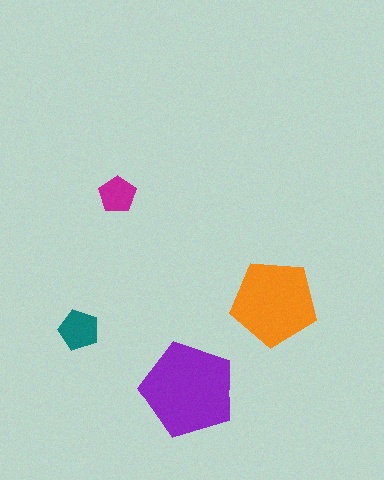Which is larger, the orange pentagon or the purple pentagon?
The purple one.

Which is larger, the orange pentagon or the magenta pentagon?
The orange one.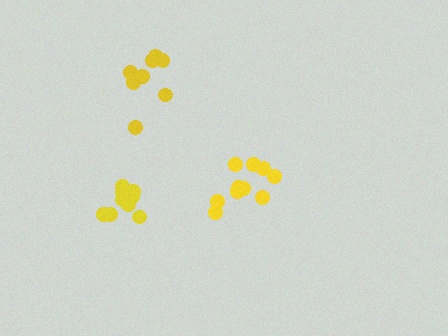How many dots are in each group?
Group 1: 8 dots, Group 2: 11 dots, Group 3: 10 dots (29 total).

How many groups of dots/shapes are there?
There are 3 groups.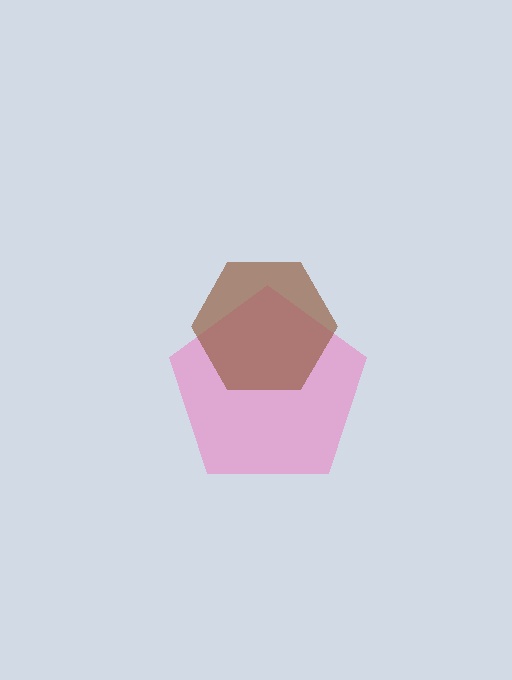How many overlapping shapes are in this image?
There are 2 overlapping shapes in the image.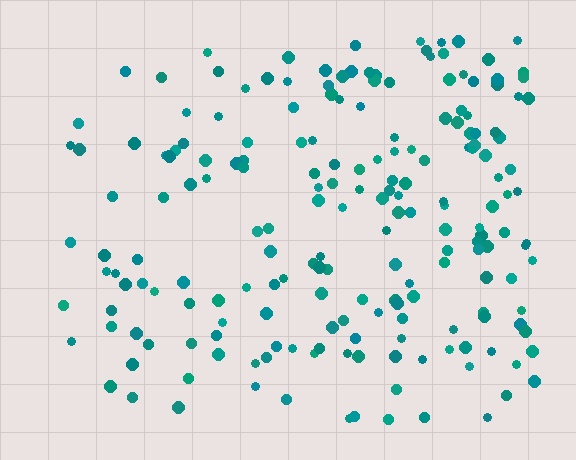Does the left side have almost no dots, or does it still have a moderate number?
Still a moderate number, just noticeably fewer than the right.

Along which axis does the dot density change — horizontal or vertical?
Horizontal.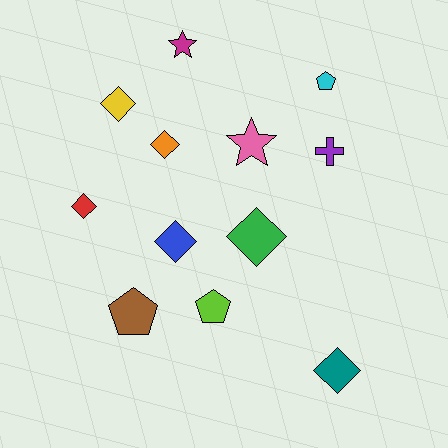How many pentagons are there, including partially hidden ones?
There are 3 pentagons.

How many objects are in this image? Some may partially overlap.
There are 12 objects.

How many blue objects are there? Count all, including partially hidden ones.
There is 1 blue object.